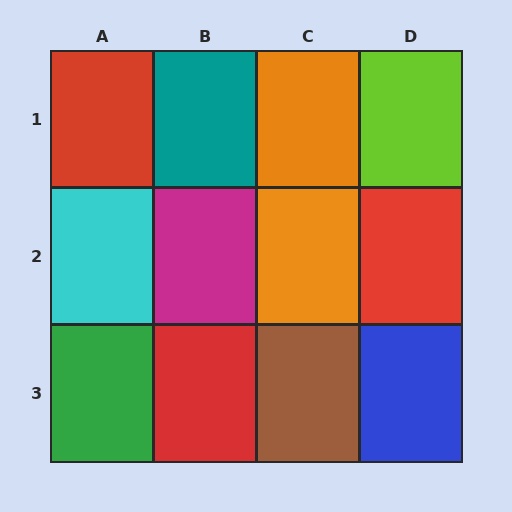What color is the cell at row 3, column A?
Green.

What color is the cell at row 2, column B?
Magenta.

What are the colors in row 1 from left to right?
Red, teal, orange, lime.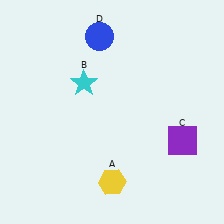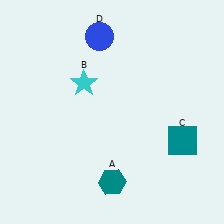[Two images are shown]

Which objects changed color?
A changed from yellow to teal. C changed from purple to teal.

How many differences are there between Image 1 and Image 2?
There are 2 differences between the two images.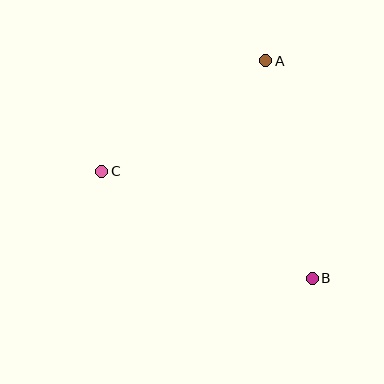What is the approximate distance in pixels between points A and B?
The distance between A and B is approximately 222 pixels.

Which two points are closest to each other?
Points A and C are closest to each other.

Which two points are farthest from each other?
Points B and C are farthest from each other.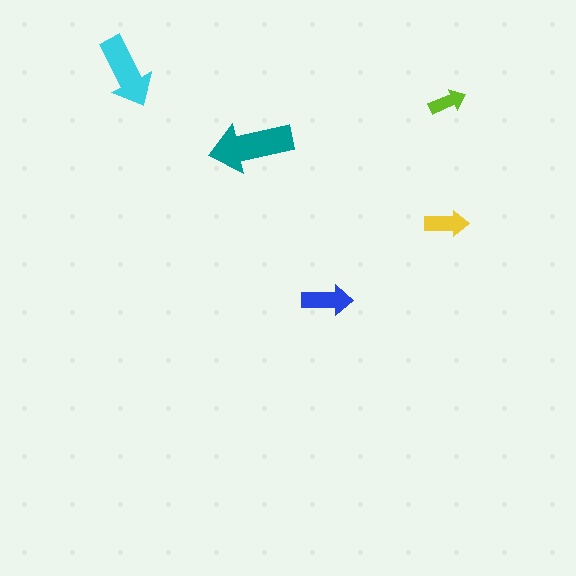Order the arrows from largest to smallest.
the teal one, the cyan one, the blue one, the yellow one, the lime one.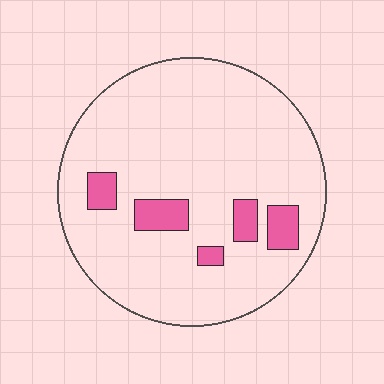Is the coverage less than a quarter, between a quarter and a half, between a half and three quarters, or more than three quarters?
Less than a quarter.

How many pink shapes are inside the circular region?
5.